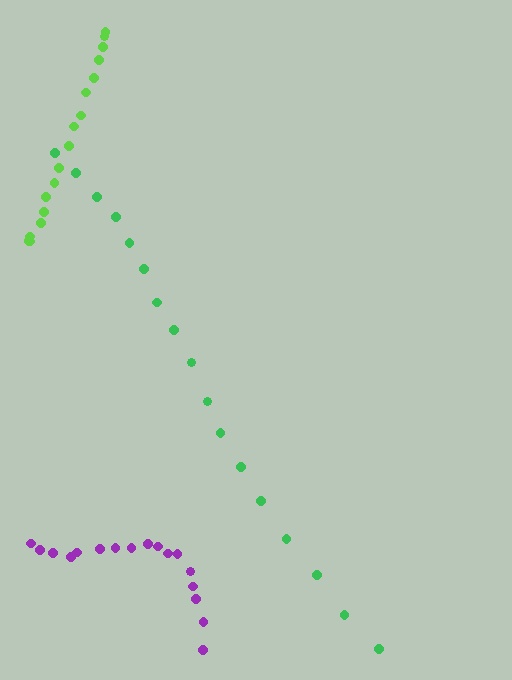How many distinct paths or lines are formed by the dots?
There are 3 distinct paths.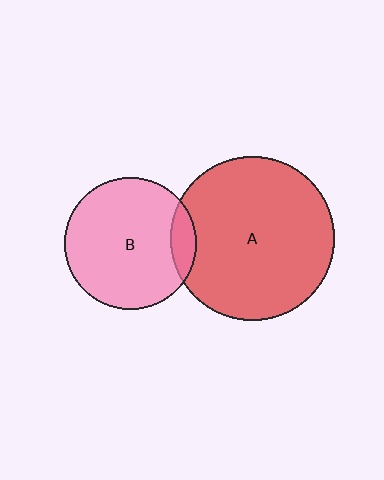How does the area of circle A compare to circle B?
Approximately 1.5 times.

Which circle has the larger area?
Circle A (red).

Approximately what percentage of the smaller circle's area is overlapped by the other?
Approximately 10%.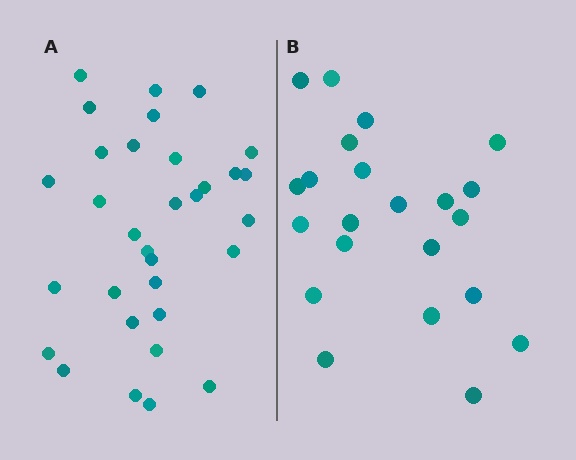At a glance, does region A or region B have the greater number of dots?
Region A (the left region) has more dots.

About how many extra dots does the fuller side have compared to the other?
Region A has roughly 10 or so more dots than region B.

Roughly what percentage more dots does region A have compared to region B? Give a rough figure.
About 45% more.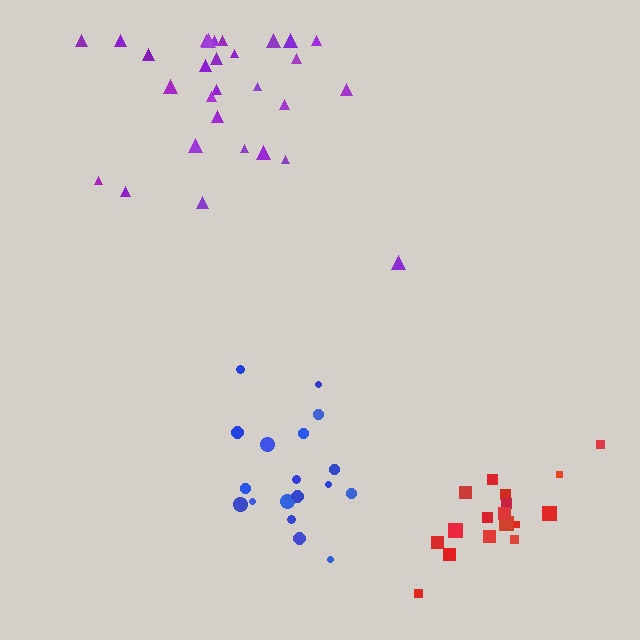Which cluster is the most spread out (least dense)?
Blue.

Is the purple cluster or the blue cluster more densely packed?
Purple.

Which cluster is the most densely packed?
Red.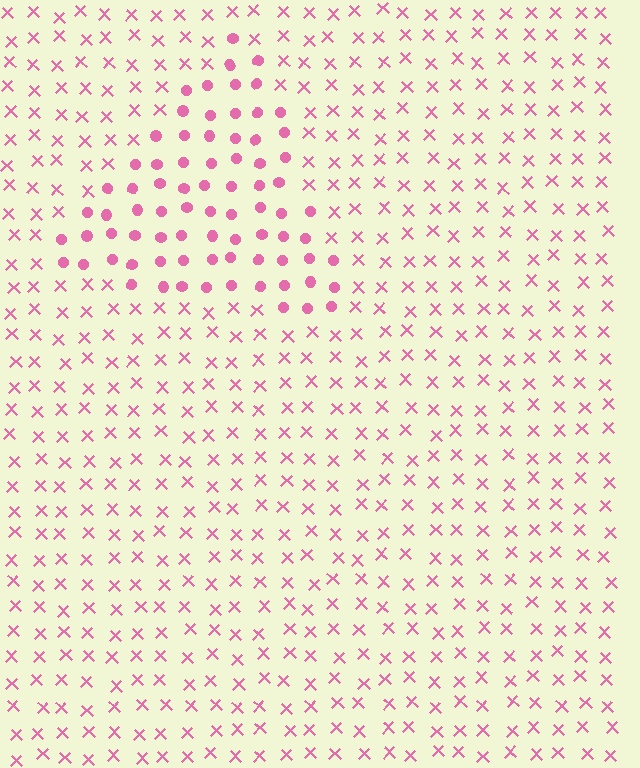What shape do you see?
I see a triangle.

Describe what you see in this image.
The image is filled with small pink elements arranged in a uniform grid. A triangle-shaped region contains circles, while the surrounding area contains X marks. The boundary is defined purely by the change in element shape.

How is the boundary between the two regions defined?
The boundary is defined by a change in element shape: circles inside vs. X marks outside. All elements share the same color and spacing.